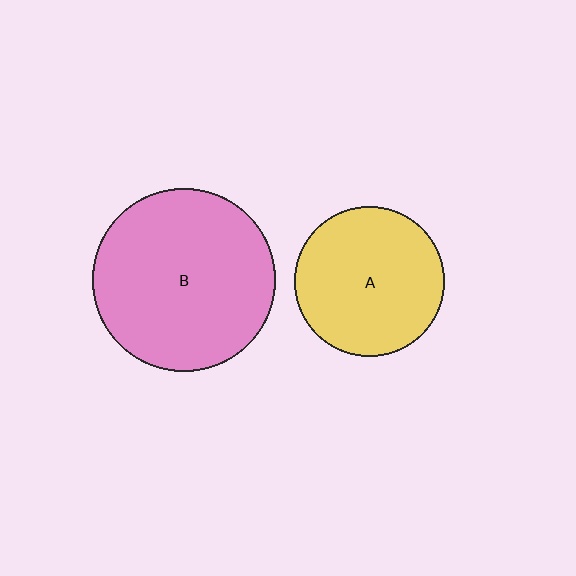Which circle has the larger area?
Circle B (pink).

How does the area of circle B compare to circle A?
Approximately 1.5 times.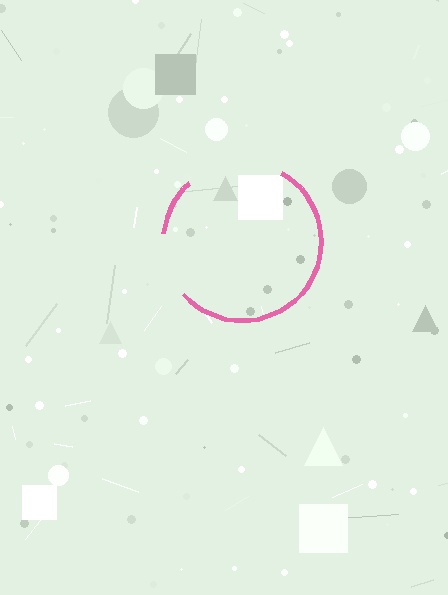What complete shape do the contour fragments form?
The contour fragments form a circle.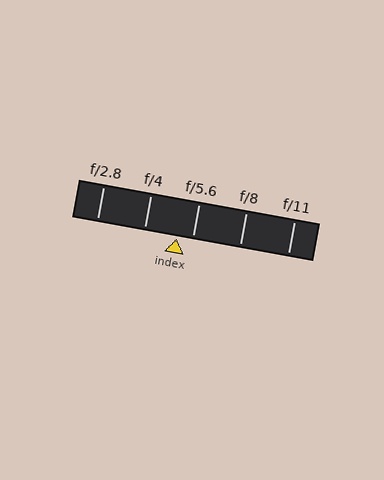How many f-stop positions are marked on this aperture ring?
There are 5 f-stop positions marked.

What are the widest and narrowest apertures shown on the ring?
The widest aperture shown is f/2.8 and the narrowest is f/11.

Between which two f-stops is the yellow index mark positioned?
The index mark is between f/4 and f/5.6.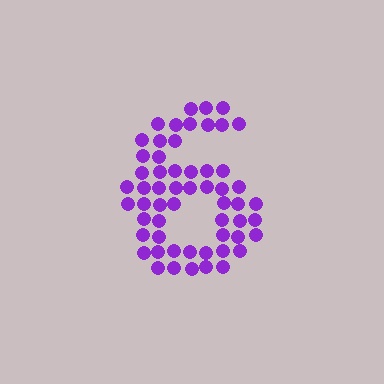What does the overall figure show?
The overall figure shows the digit 6.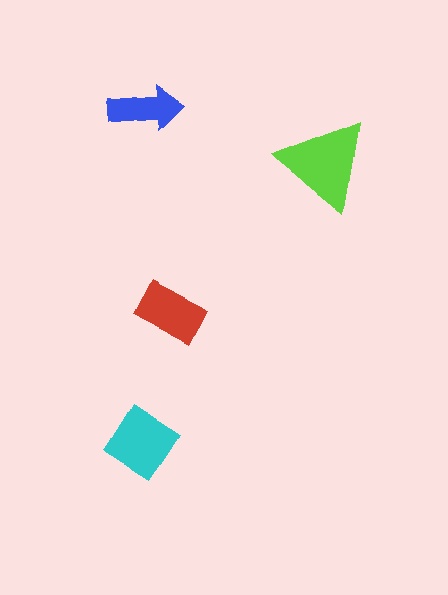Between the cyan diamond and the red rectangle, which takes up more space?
The cyan diamond.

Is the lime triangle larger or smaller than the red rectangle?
Larger.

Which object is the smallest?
The blue arrow.